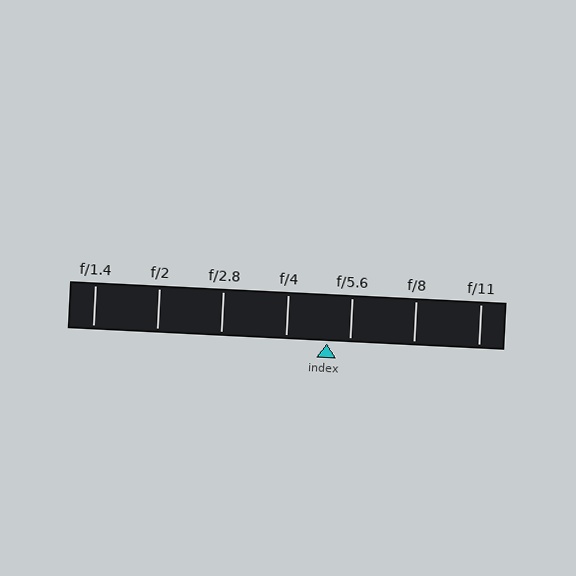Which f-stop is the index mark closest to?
The index mark is closest to f/5.6.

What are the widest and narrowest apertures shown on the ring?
The widest aperture shown is f/1.4 and the narrowest is f/11.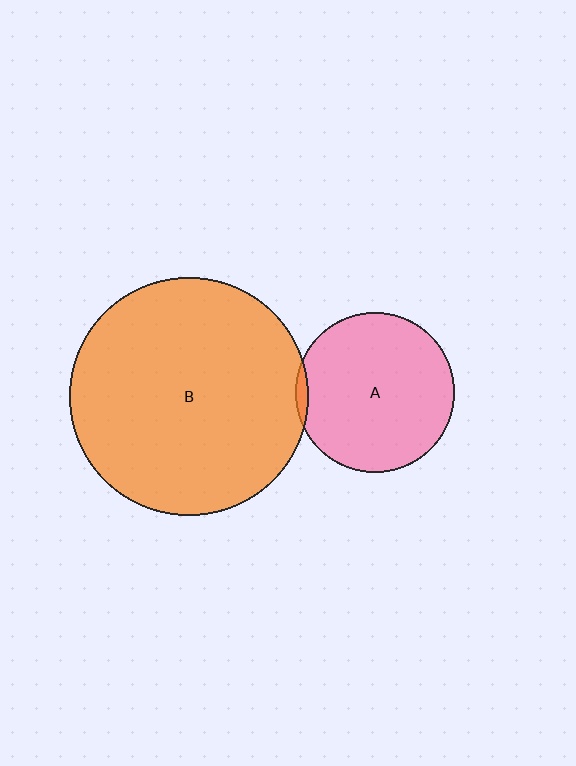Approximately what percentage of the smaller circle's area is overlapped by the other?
Approximately 5%.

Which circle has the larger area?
Circle B (orange).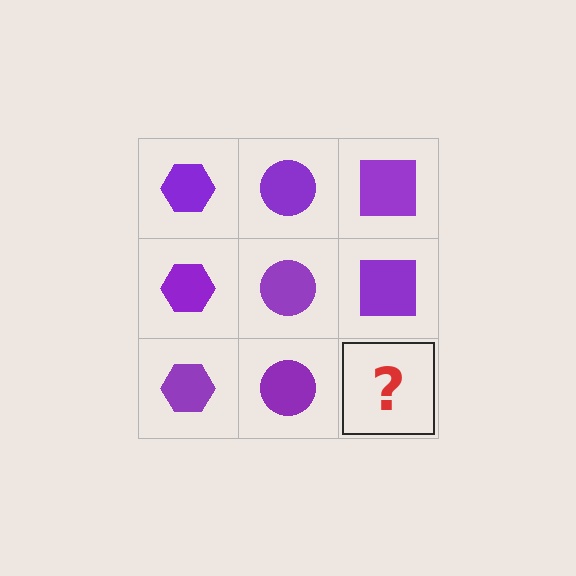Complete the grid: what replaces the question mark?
The question mark should be replaced with a purple square.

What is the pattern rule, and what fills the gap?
The rule is that each column has a consistent shape. The gap should be filled with a purple square.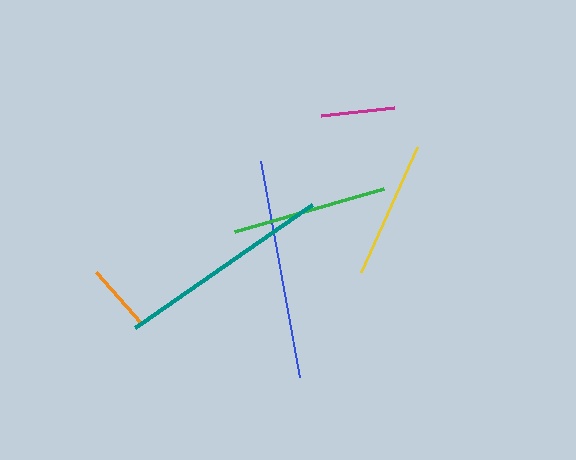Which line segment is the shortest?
The orange line is the shortest at approximately 68 pixels.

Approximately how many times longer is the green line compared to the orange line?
The green line is approximately 2.3 times the length of the orange line.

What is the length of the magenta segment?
The magenta segment is approximately 73 pixels long.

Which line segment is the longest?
The blue line is the longest at approximately 219 pixels.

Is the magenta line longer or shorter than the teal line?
The teal line is longer than the magenta line.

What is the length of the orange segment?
The orange segment is approximately 68 pixels long.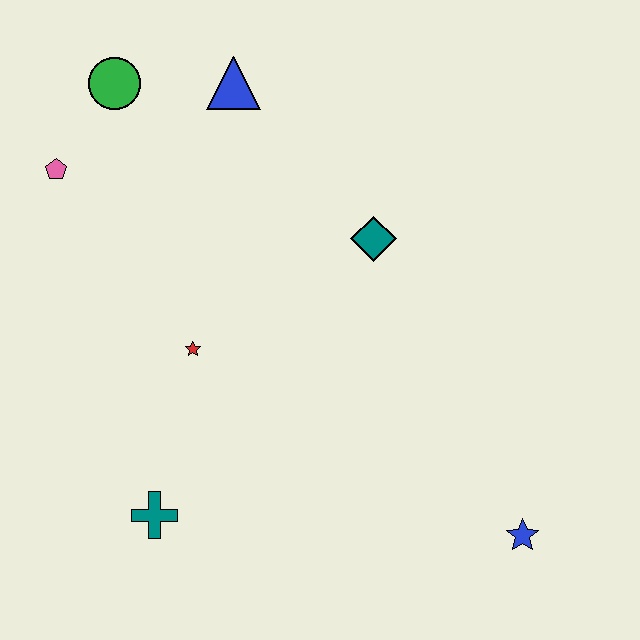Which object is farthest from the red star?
The blue star is farthest from the red star.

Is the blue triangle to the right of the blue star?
No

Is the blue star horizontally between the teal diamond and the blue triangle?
No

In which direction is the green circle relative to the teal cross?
The green circle is above the teal cross.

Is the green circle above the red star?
Yes